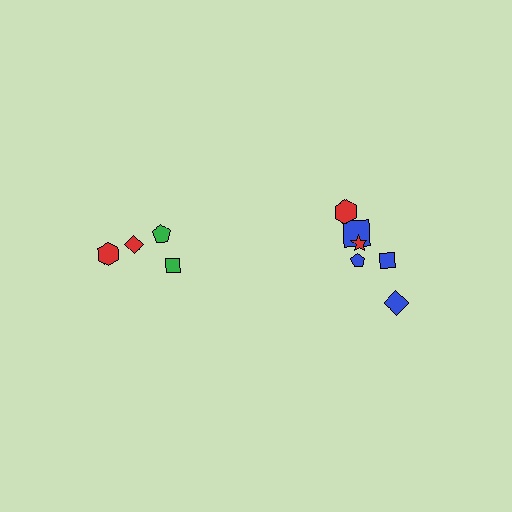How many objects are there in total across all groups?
There are 10 objects.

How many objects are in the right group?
There are 6 objects.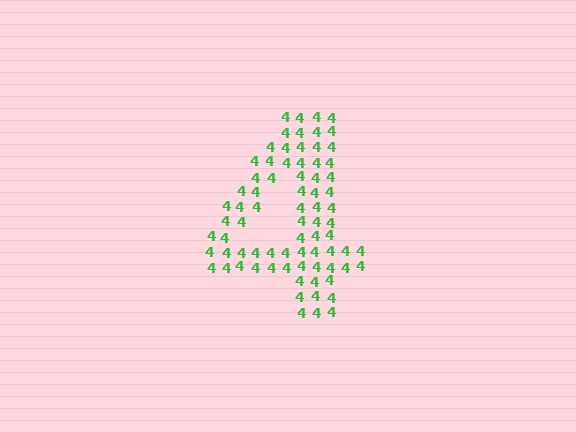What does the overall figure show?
The overall figure shows the digit 4.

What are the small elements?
The small elements are digit 4's.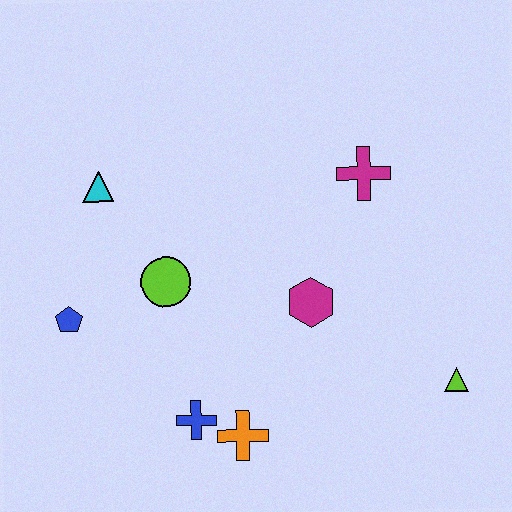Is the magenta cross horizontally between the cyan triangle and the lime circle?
No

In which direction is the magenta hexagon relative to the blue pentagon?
The magenta hexagon is to the right of the blue pentagon.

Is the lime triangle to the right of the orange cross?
Yes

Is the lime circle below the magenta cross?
Yes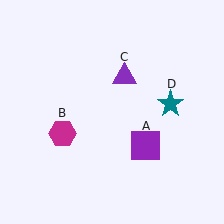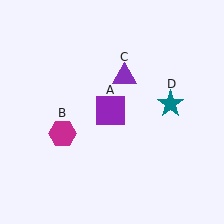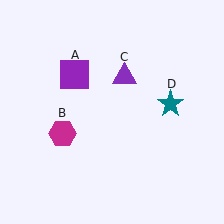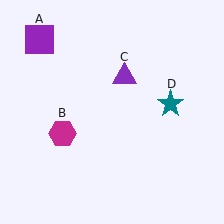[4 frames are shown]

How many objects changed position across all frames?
1 object changed position: purple square (object A).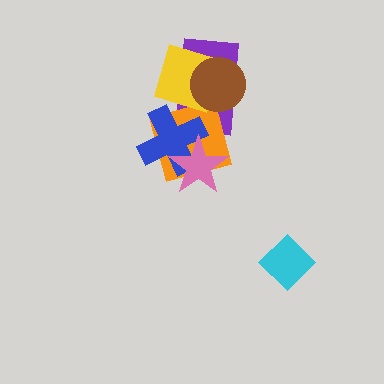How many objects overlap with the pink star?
2 objects overlap with the pink star.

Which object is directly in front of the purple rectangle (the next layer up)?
The orange square is directly in front of the purple rectangle.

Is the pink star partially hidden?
No, no other shape covers it.